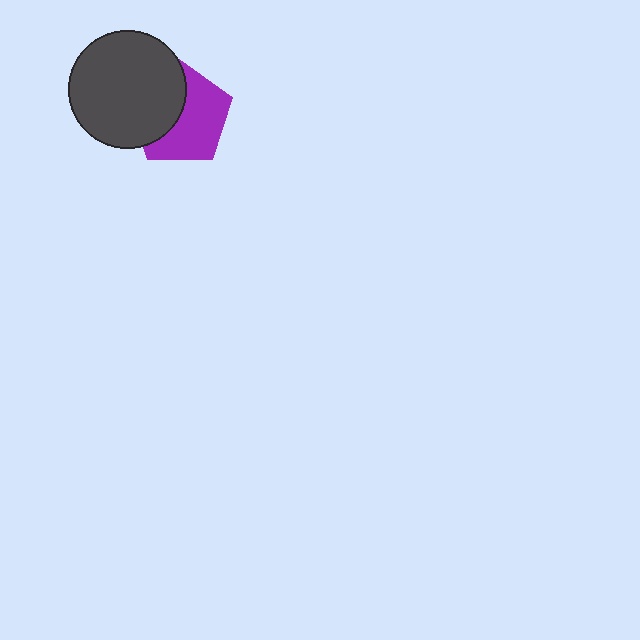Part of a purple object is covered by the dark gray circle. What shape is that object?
It is a pentagon.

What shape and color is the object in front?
The object in front is a dark gray circle.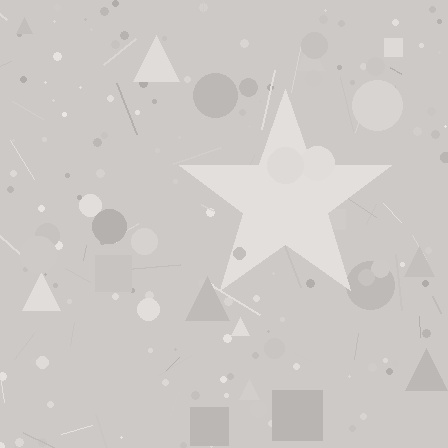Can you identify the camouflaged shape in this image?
The camouflaged shape is a star.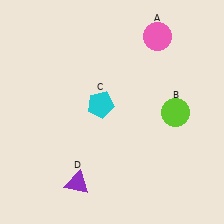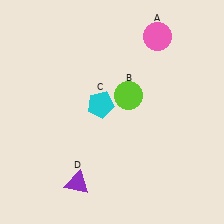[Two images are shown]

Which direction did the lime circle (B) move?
The lime circle (B) moved left.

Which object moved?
The lime circle (B) moved left.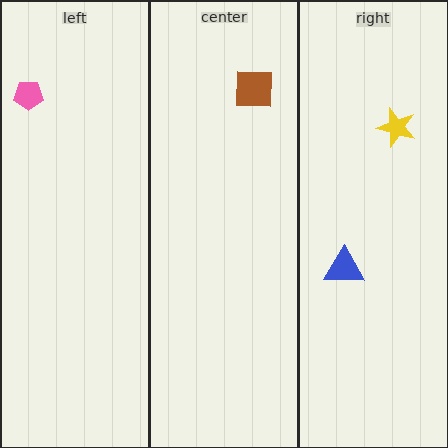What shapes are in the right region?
The yellow star, the blue triangle.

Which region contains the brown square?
The center region.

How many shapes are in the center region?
1.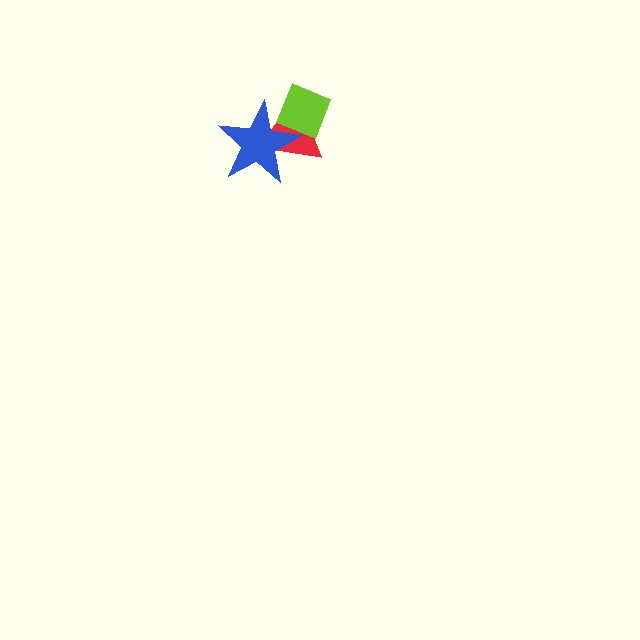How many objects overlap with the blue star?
2 objects overlap with the blue star.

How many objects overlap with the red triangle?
2 objects overlap with the red triangle.